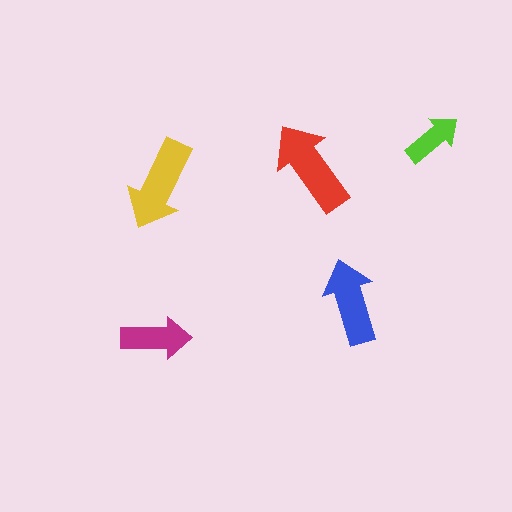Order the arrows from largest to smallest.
the red one, the yellow one, the blue one, the magenta one, the lime one.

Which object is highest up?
The lime arrow is topmost.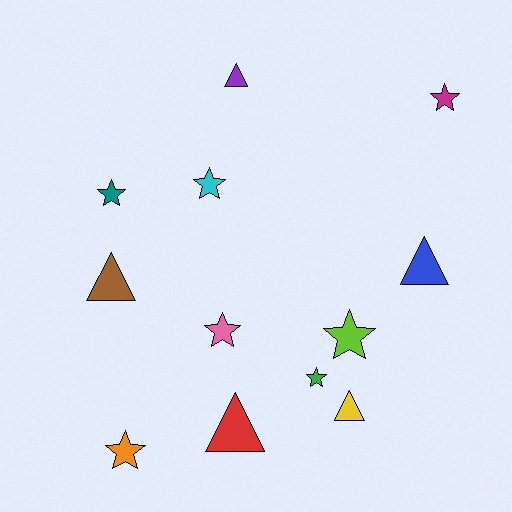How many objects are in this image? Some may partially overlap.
There are 12 objects.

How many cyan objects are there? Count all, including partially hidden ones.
There is 1 cyan object.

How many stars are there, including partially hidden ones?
There are 7 stars.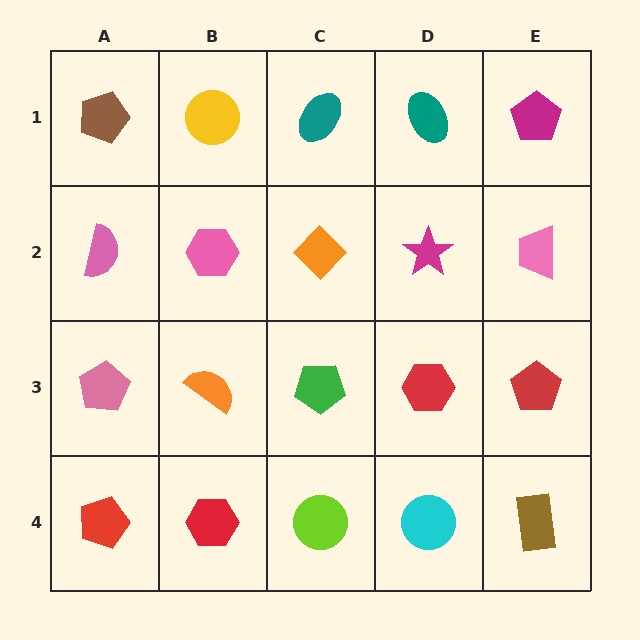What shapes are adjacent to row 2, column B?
A yellow circle (row 1, column B), an orange semicircle (row 3, column B), a pink semicircle (row 2, column A), an orange diamond (row 2, column C).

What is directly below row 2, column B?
An orange semicircle.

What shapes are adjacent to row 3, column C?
An orange diamond (row 2, column C), a lime circle (row 4, column C), an orange semicircle (row 3, column B), a red hexagon (row 3, column D).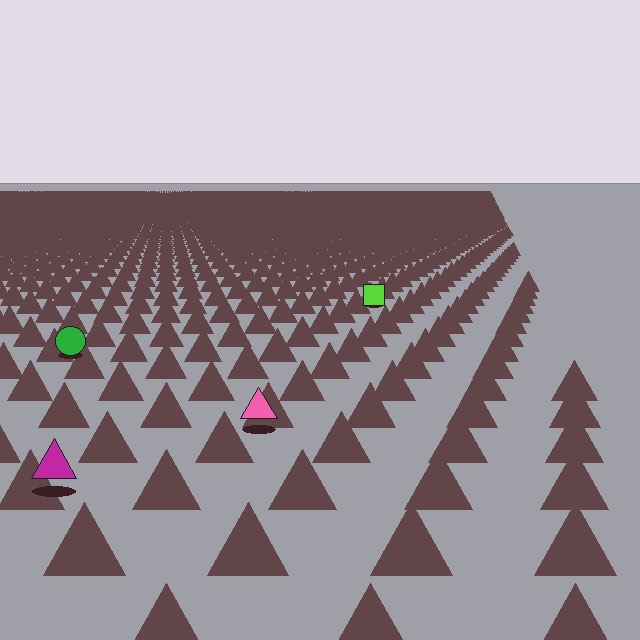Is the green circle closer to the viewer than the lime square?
Yes. The green circle is closer — you can tell from the texture gradient: the ground texture is coarser near it.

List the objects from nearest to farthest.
From nearest to farthest: the magenta triangle, the pink triangle, the green circle, the lime square.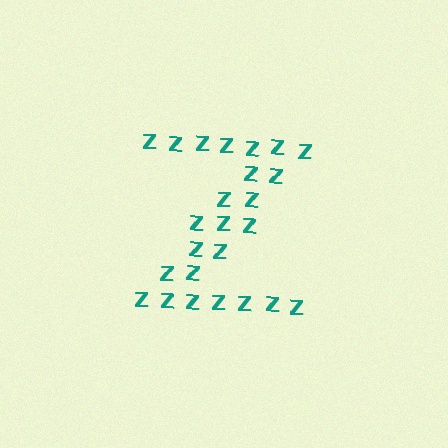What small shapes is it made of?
It is made of small letter Z's.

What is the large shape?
The large shape is the letter Z.